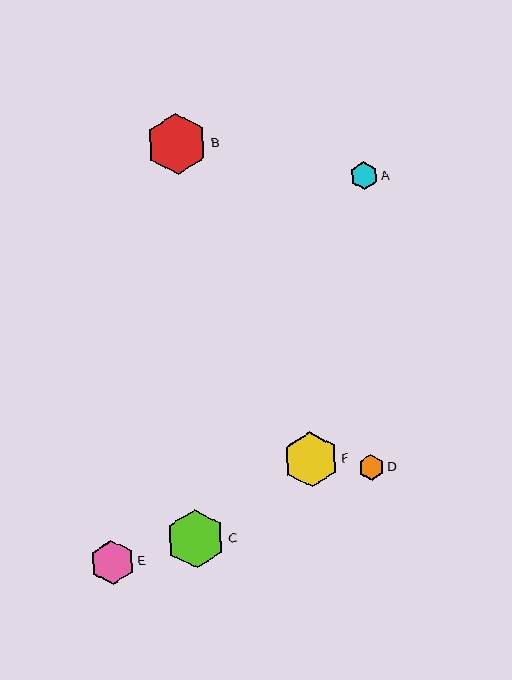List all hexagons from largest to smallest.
From largest to smallest: B, C, F, E, A, D.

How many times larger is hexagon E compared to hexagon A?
Hexagon E is approximately 1.6 times the size of hexagon A.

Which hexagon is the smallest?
Hexagon D is the smallest with a size of approximately 26 pixels.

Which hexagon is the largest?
Hexagon B is the largest with a size of approximately 61 pixels.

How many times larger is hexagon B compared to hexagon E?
Hexagon B is approximately 1.4 times the size of hexagon E.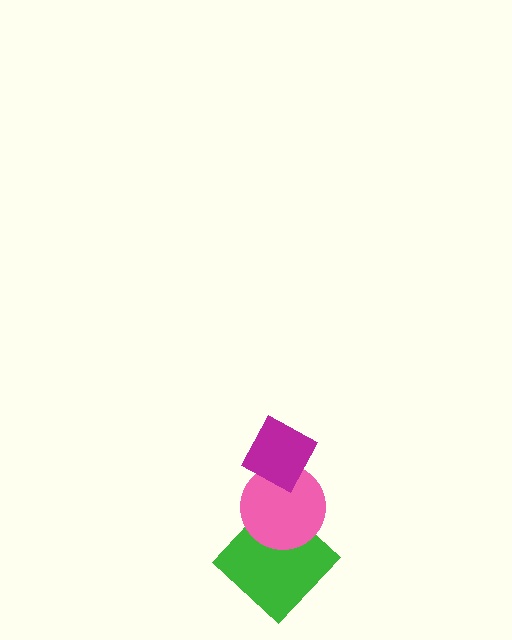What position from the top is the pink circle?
The pink circle is 2nd from the top.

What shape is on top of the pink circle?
The magenta diamond is on top of the pink circle.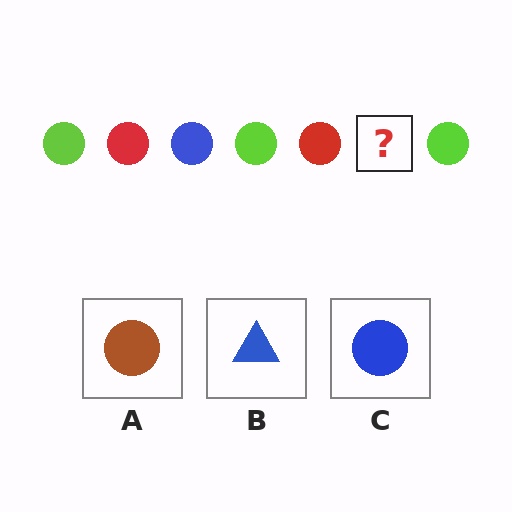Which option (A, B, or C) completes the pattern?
C.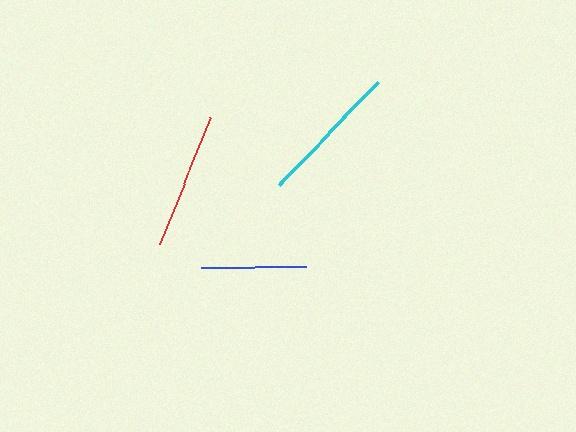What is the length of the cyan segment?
The cyan segment is approximately 144 pixels long.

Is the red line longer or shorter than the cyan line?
The cyan line is longer than the red line.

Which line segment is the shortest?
The blue line is the shortest at approximately 105 pixels.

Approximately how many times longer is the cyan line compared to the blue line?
The cyan line is approximately 1.4 times the length of the blue line.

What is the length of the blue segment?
The blue segment is approximately 105 pixels long.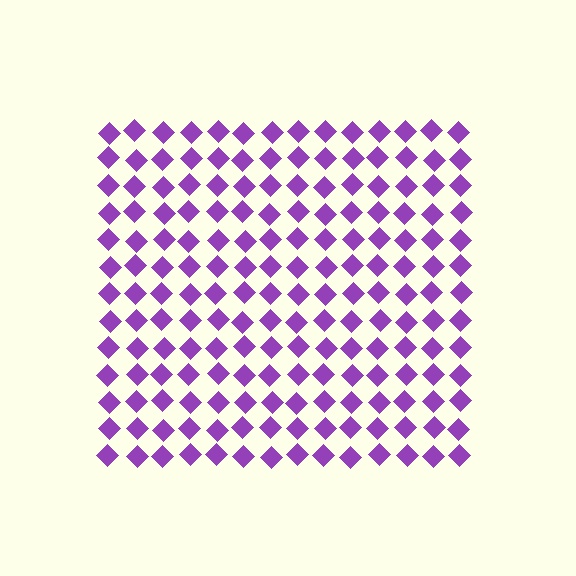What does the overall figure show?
The overall figure shows a square.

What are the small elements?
The small elements are diamonds.